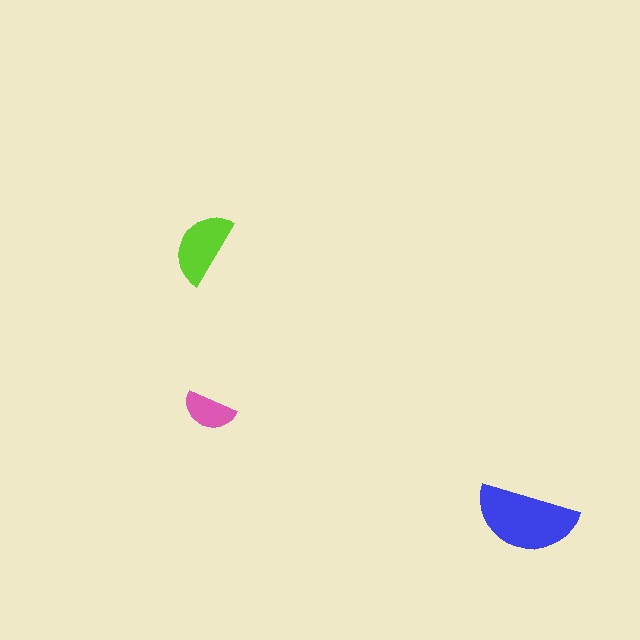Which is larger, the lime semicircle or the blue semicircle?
The blue one.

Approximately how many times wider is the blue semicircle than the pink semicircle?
About 2 times wider.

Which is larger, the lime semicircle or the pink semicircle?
The lime one.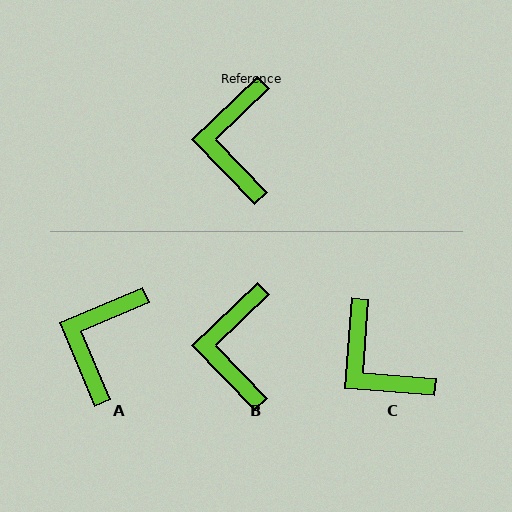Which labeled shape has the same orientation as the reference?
B.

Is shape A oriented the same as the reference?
No, it is off by about 21 degrees.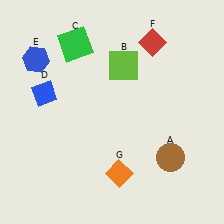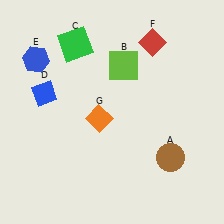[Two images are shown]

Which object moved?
The orange diamond (G) moved up.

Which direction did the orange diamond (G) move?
The orange diamond (G) moved up.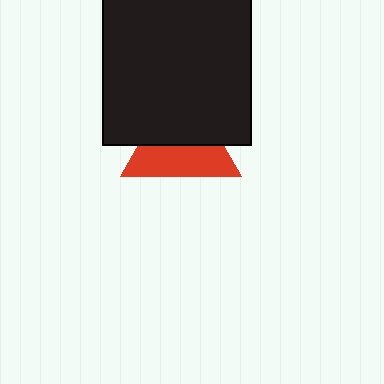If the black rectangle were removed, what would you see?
You would see the complete red triangle.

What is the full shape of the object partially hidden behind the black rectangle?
The partially hidden object is a red triangle.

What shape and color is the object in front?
The object in front is a black rectangle.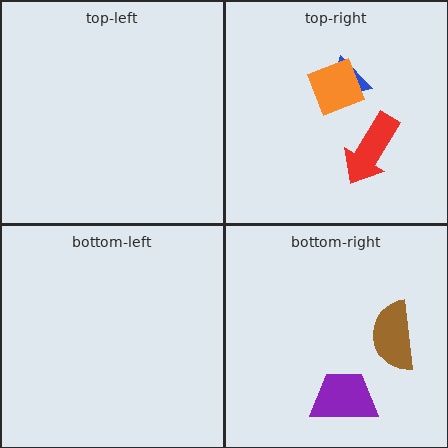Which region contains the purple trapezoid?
The bottom-right region.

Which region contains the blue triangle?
The top-right region.